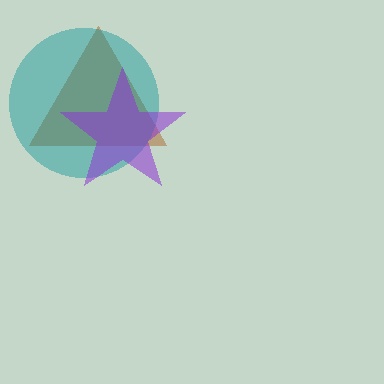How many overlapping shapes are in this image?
There are 3 overlapping shapes in the image.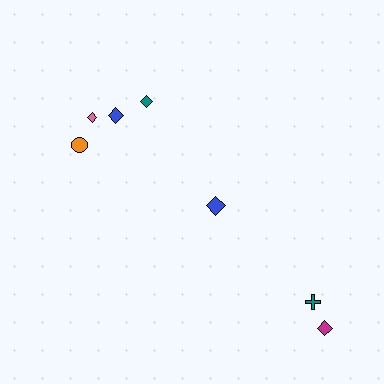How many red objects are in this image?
There are no red objects.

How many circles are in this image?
There is 1 circle.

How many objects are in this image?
There are 7 objects.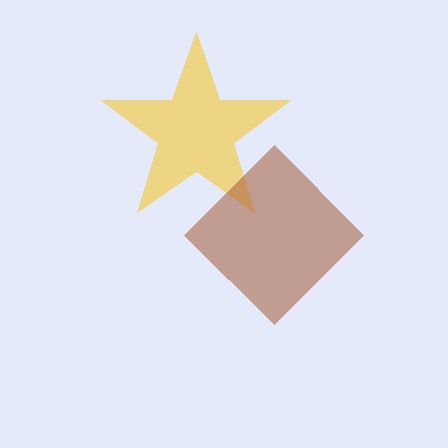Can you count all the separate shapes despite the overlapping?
Yes, there are 2 separate shapes.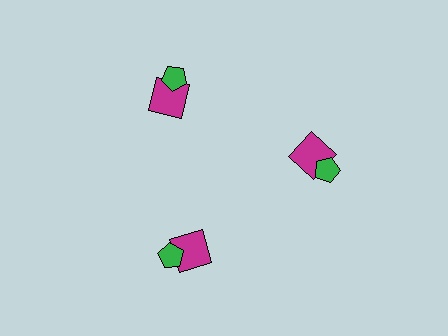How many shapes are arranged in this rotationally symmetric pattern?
There are 6 shapes, arranged in 3 groups of 2.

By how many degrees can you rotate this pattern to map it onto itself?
The pattern maps onto itself every 120 degrees of rotation.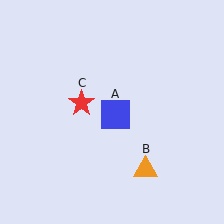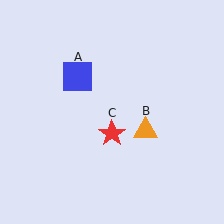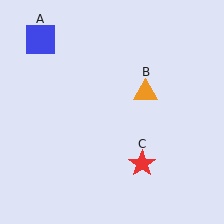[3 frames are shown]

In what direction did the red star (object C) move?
The red star (object C) moved down and to the right.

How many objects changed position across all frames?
3 objects changed position: blue square (object A), orange triangle (object B), red star (object C).